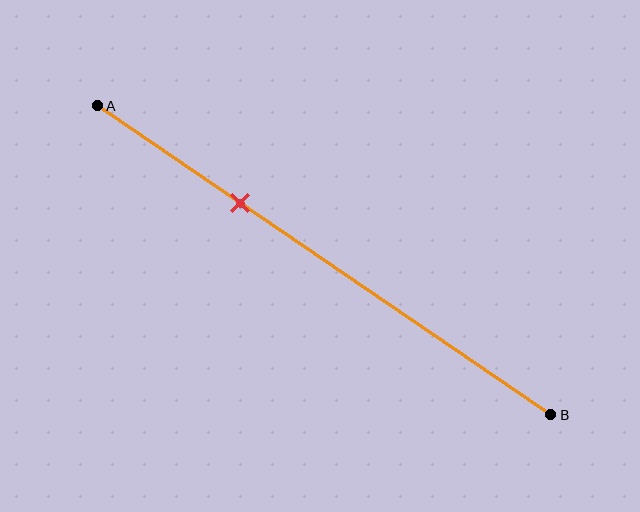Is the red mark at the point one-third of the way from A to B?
Yes, the mark is approximately at the one-third point.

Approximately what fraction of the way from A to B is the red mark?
The red mark is approximately 30% of the way from A to B.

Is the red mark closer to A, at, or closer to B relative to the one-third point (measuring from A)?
The red mark is approximately at the one-third point of segment AB.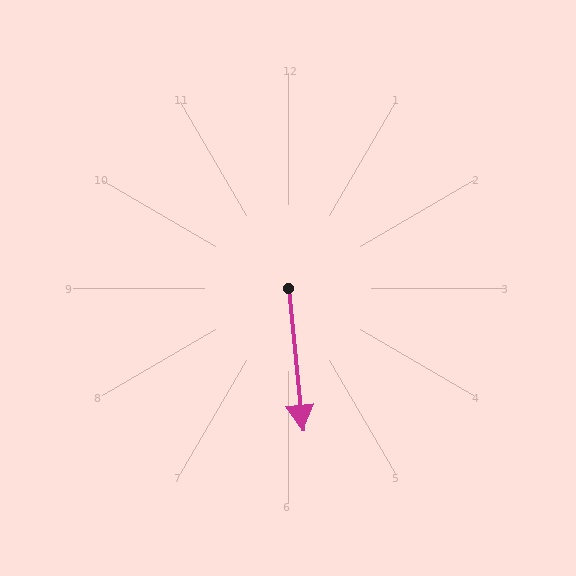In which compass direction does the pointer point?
South.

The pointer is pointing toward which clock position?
Roughly 6 o'clock.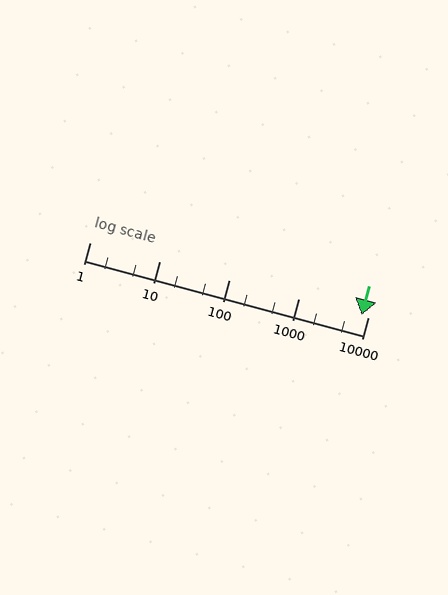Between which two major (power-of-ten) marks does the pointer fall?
The pointer is between 1000 and 10000.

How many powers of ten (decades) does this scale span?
The scale spans 4 decades, from 1 to 10000.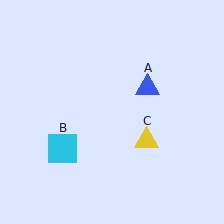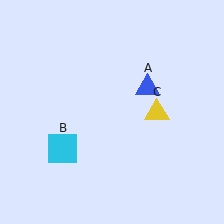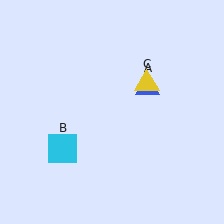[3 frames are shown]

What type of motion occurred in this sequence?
The yellow triangle (object C) rotated counterclockwise around the center of the scene.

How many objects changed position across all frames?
1 object changed position: yellow triangle (object C).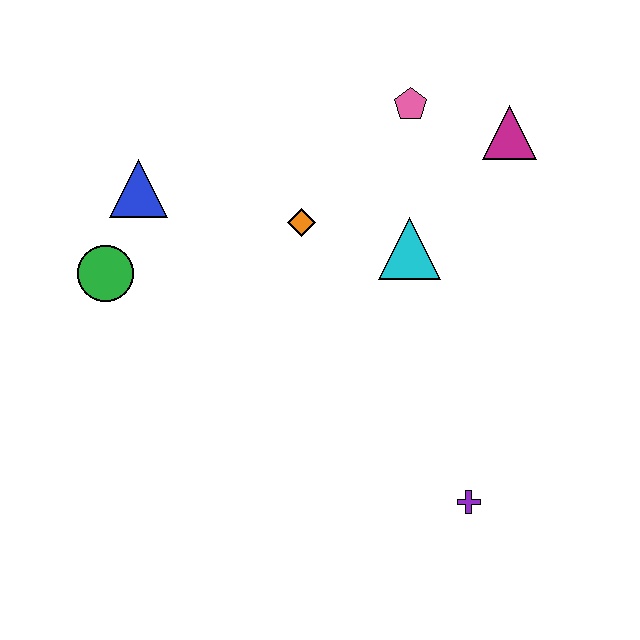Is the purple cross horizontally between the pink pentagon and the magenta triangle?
Yes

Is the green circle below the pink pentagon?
Yes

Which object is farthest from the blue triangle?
The purple cross is farthest from the blue triangle.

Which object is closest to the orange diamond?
The cyan triangle is closest to the orange diamond.